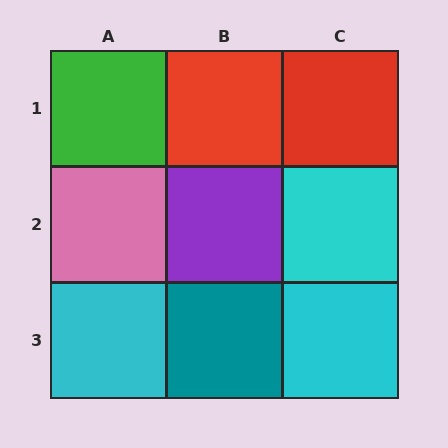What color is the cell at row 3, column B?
Teal.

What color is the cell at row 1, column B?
Red.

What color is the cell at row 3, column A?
Cyan.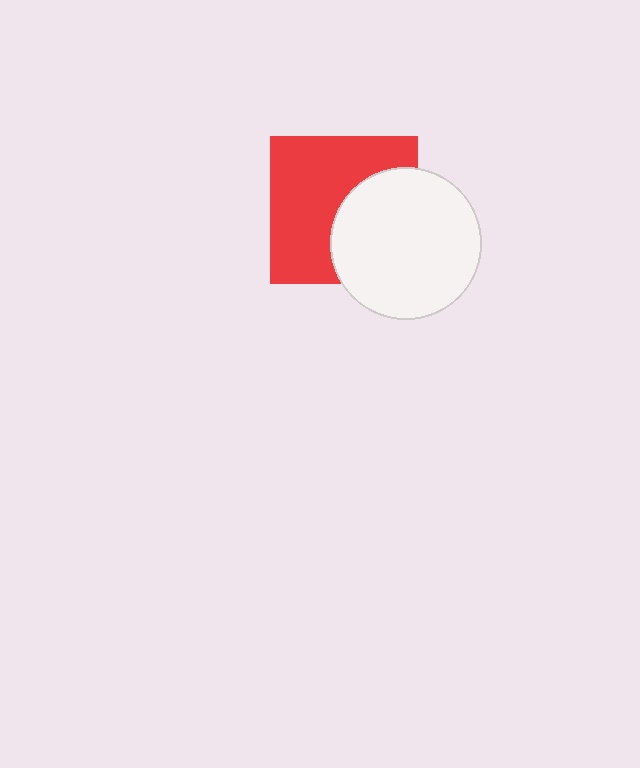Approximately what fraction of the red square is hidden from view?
Roughly 40% of the red square is hidden behind the white circle.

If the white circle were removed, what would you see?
You would see the complete red square.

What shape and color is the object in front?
The object in front is a white circle.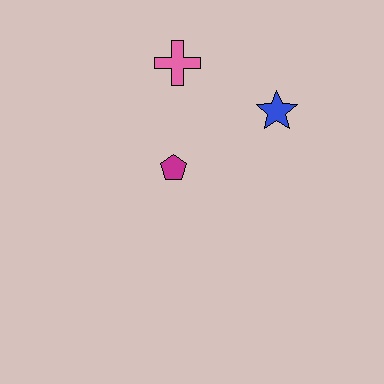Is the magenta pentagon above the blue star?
No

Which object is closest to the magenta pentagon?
The pink cross is closest to the magenta pentagon.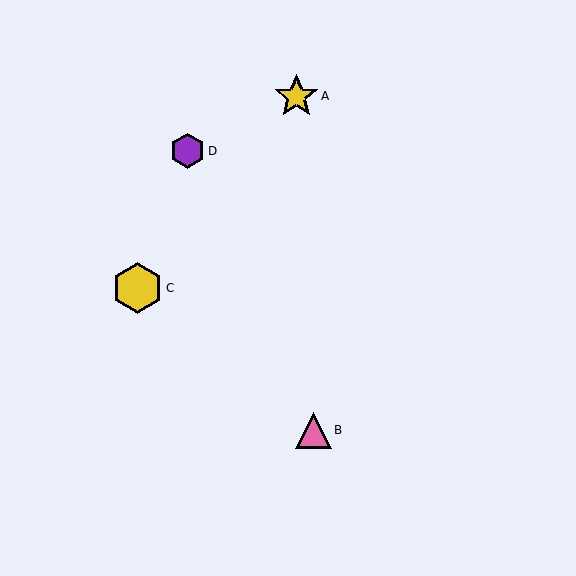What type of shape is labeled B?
Shape B is a pink triangle.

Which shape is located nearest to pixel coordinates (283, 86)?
The yellow star (labeled A) at (296, 96) is nearest to that location.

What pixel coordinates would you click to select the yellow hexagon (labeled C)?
Click at (137, 288) to select the yellow hexagon C.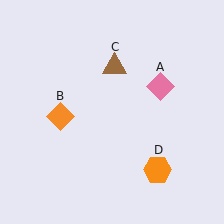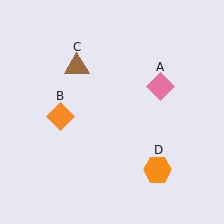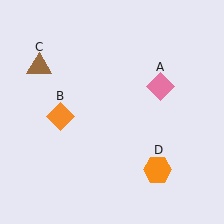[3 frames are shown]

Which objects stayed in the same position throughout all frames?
Pink diamond (object A) and orange diamond (object B) and orange hexagon (object D) remained stationary.